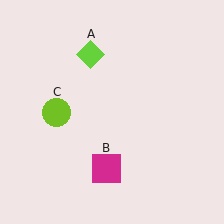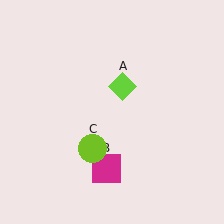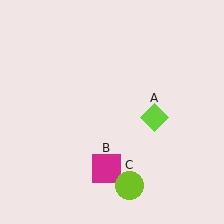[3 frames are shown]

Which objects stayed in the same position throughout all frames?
Magenta square (object B) remained stationary.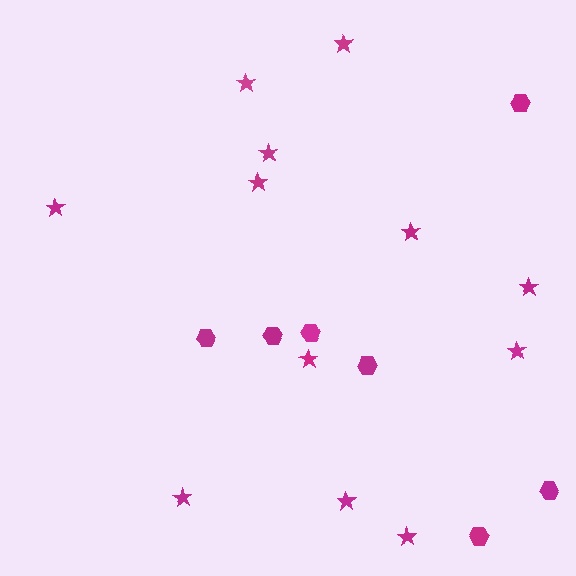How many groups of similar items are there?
There are 2 groups: one group of stars (12) and one group of hexagons (7).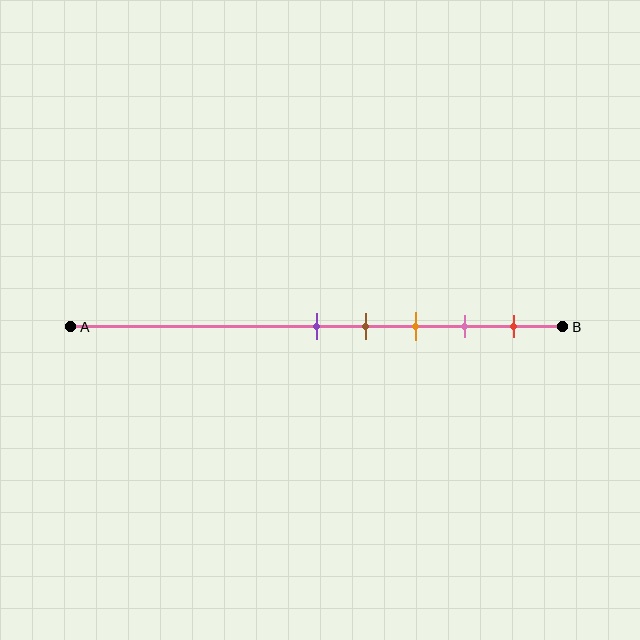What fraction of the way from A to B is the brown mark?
The brown mark is approximately 60% (0.6) of the way from A to B.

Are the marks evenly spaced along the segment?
Yes, the marks are approximately evenly spaced.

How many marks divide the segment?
There are 5 marks dividing the segment.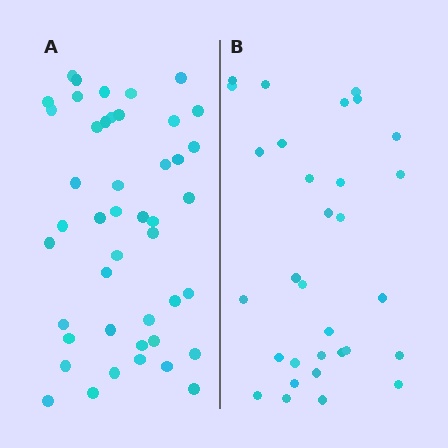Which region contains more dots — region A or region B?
Region A (the left region) has more dots.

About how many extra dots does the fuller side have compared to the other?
Region A has approximately 15 more dots than region B.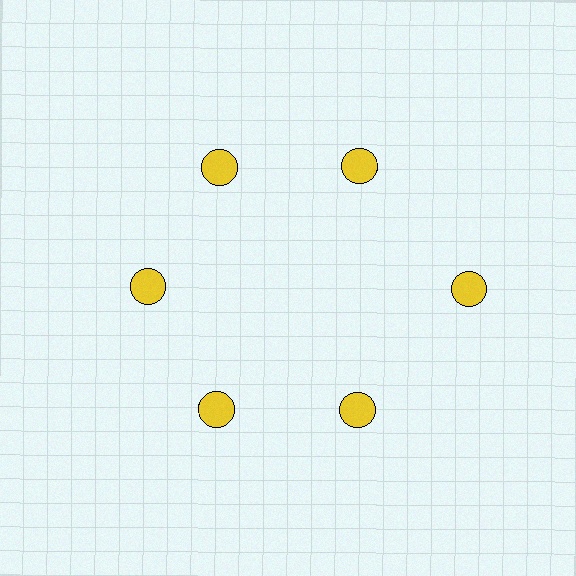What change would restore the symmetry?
The symmetry would be restored by moving it inward, back onto the ring so that all 6 circles sit at equal angles and equal distance from the center.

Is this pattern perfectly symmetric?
No. The 6 yellow circles are arranged in a ring, but one element near the 3 o'clock position is pushed outward from the center, breaking the 6-fold rotational symmetry.